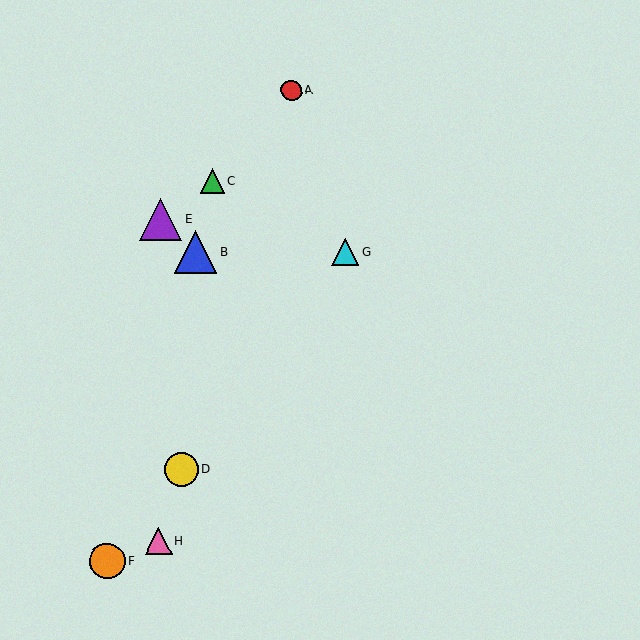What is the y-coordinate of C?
Object C is at y≈181.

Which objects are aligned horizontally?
Objects B, G are aligned horizontally.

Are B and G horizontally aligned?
Yes, both are at y≈252.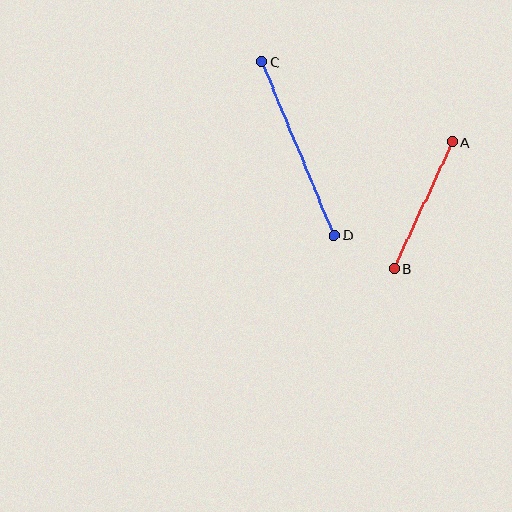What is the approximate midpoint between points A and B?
The midpoint is at approximately (423, 205) pixels.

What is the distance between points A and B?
The distance is approximately 139 pixels.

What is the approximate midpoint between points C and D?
The midpoint is at approximately (298, 149) pixels.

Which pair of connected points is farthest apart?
Points C and D are farthest apart.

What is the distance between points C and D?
The distance is approximately 188 pixels.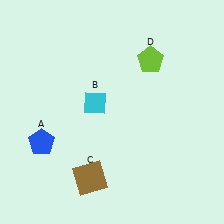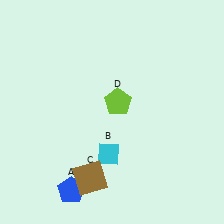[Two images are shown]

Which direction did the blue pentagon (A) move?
The blue pentagon (A) moved down.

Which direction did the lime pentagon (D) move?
The lime pentagon (D) moved down.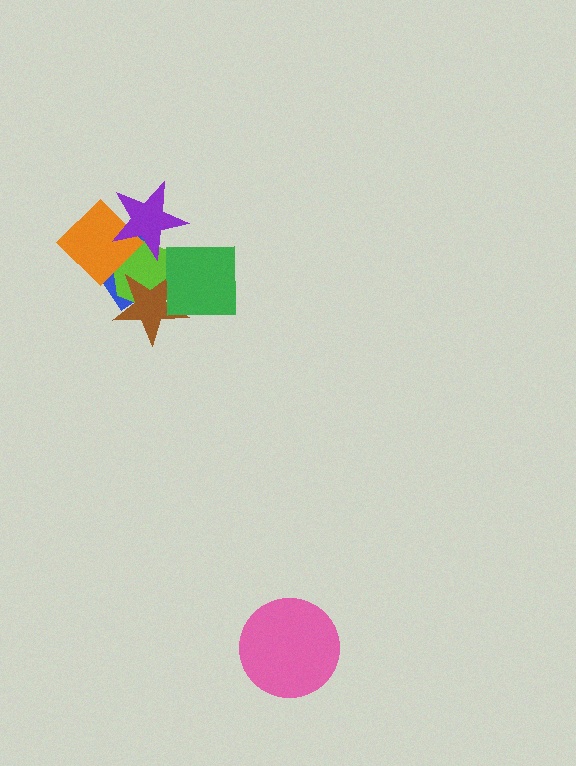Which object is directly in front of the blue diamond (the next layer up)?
The lime hexagon is directly in front of the blue diamond.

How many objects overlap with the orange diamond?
3 objects overlap with the orange diamond.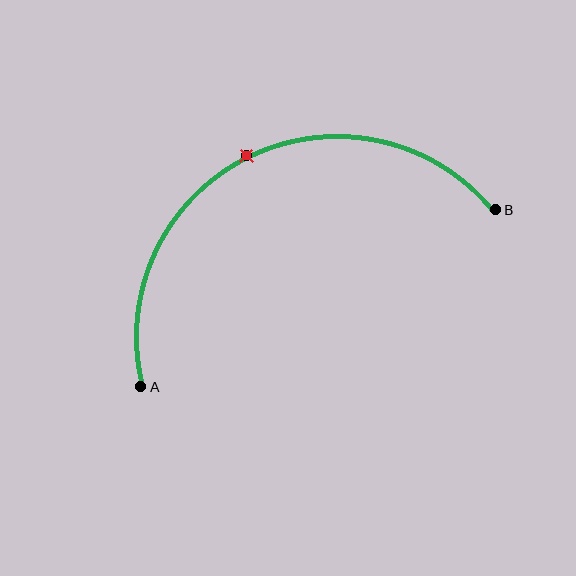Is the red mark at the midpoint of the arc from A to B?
Yes. The red mark lies on the arc at equal arc-length from both A and B — it is the arc midpoint.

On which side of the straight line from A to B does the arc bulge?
The arc bulges above the straight line connecting A and B.